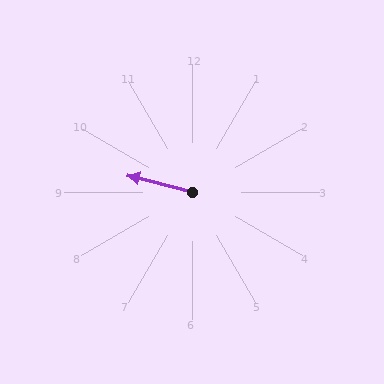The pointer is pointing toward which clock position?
Roughly 9 o'clock.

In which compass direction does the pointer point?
West.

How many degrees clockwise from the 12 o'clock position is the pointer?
Approximately 285 degrees.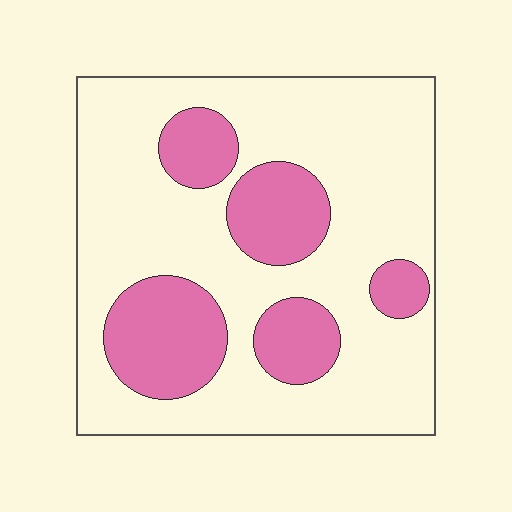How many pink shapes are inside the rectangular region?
5.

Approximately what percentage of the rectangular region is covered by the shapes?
Approximately 25%.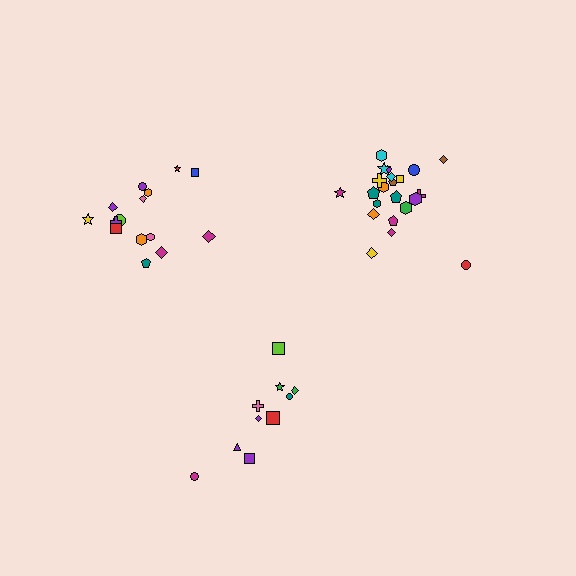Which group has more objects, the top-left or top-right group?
The top-right group.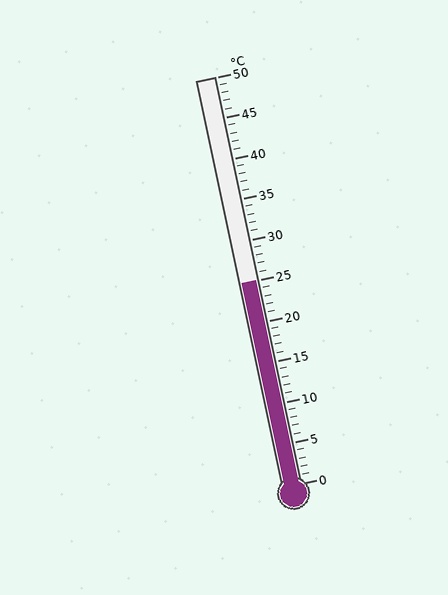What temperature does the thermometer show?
The thermometer shows approximately 25°C.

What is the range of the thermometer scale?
The thermometer scale ranges from 0°C to 50°C.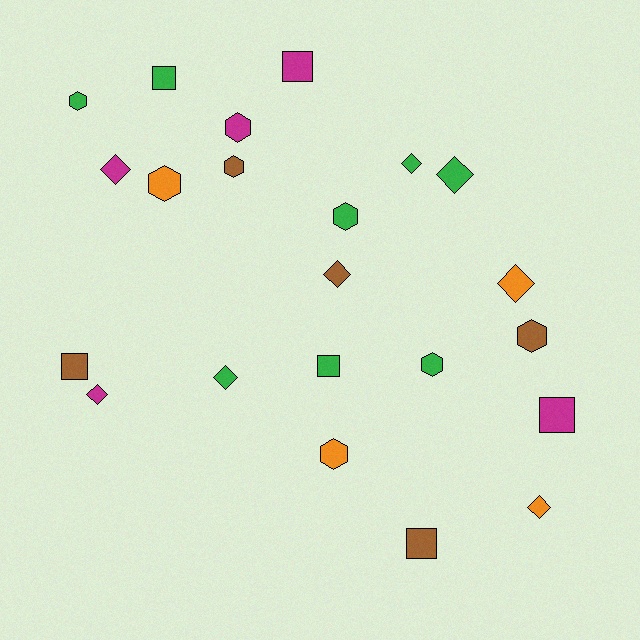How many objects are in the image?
There are 22 objects.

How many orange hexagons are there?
There are 2 orange hexagons.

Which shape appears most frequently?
Diamond, with 8 objects.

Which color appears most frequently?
Green, with 8 objects.